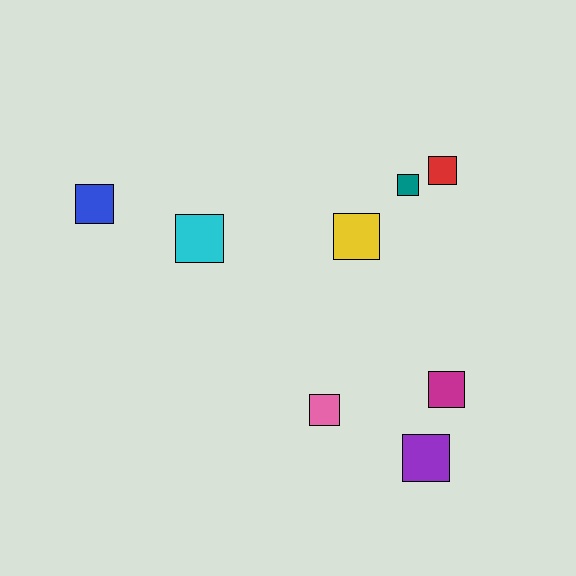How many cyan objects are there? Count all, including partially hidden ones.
There is 1 cyan object.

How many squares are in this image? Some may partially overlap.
There are 8 squares.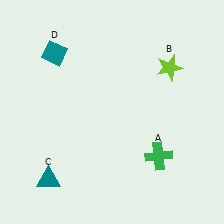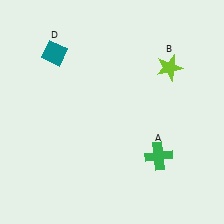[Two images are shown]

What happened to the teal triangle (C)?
The teal triangle (C) was removed in Image 2. It was in the bottom-left area of Image 1.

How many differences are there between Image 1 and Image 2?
There is 1 difference between the two images.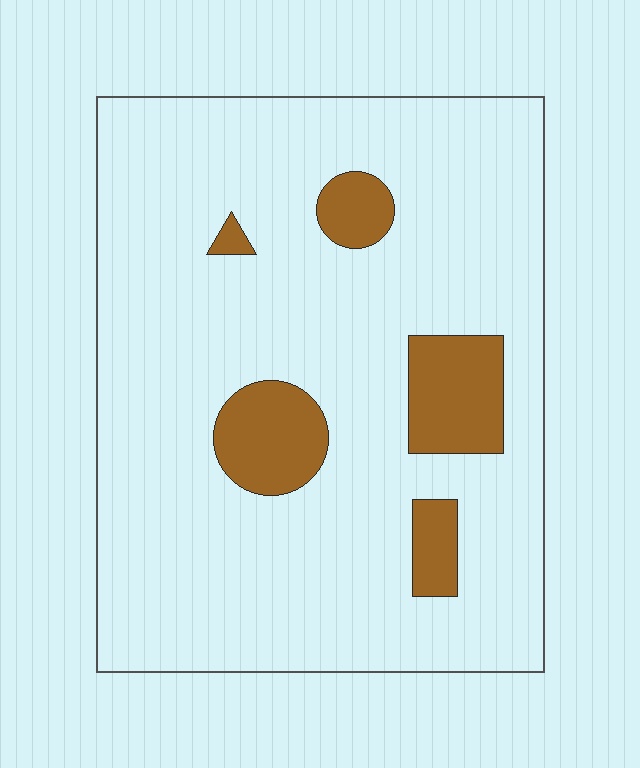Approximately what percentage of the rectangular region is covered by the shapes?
Approximately 15%.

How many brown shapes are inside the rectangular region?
5.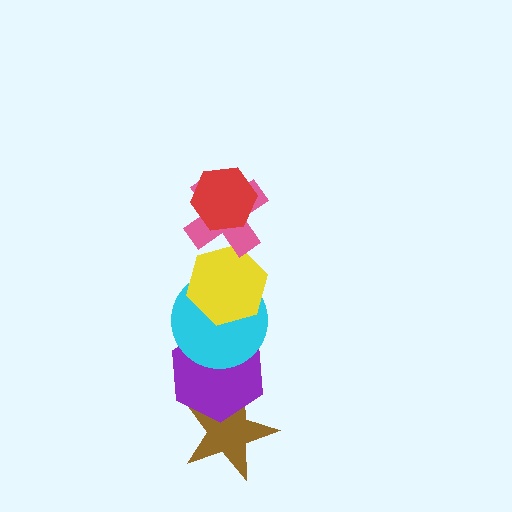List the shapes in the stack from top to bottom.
From top to bottom: the red hexagon, the pink cross, the yellow hexagon, the cyan circle, the purple hexagon, the brown star.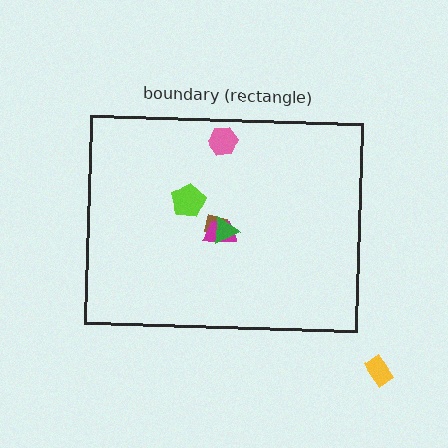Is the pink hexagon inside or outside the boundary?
Inside.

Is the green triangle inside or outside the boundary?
Inside.